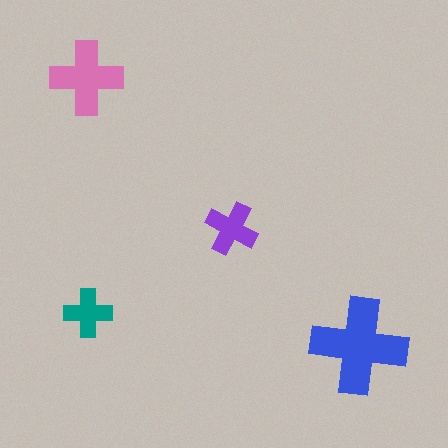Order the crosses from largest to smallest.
the blue one, the pink one, the purple one, the teal one.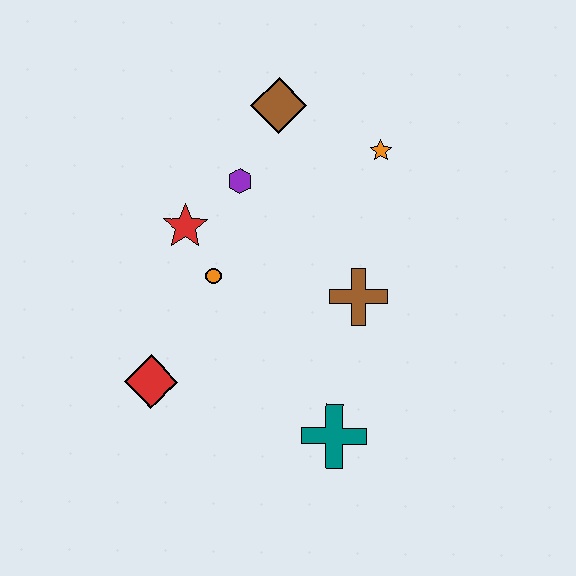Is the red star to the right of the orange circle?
No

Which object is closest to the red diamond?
The orange circle is closest to the red diamond.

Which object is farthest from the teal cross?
The brown diamond is farthest from the teal cross.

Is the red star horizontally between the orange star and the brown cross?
No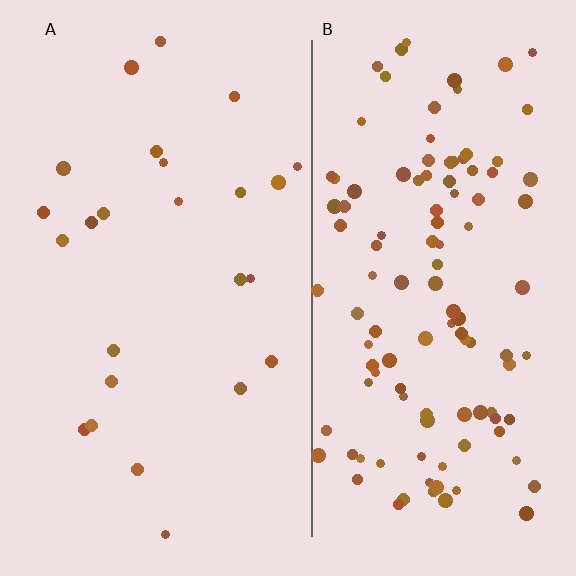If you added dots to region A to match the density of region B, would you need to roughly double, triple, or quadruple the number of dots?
Approximately quadruple.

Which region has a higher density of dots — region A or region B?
B (the right).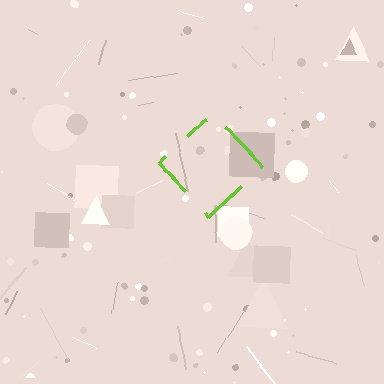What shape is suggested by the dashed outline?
The dashed outline suggests a diamond.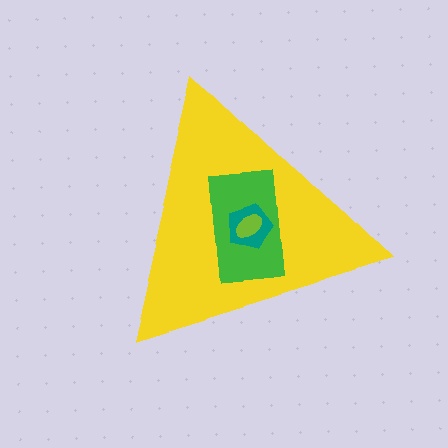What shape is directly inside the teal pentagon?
The lime ellipse.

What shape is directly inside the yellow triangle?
The green rectangle.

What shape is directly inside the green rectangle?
The teal pentagon.